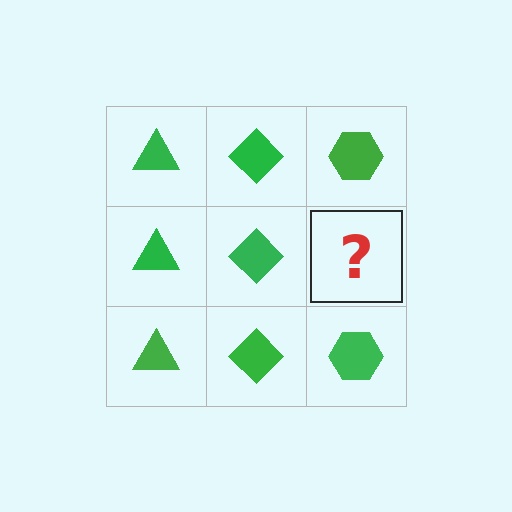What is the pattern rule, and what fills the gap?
The rule is that each column has a consistent shape. The gap should be filled with a green hexagon.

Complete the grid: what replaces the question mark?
The question mark should be replaced with a green hexagon.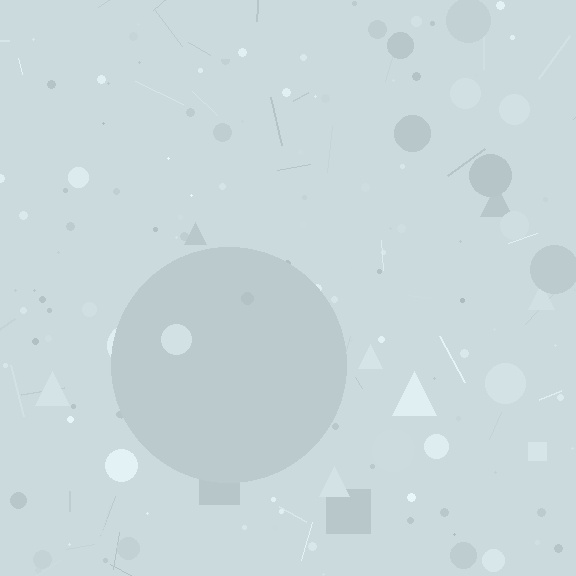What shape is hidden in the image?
A circle is hidden in the image.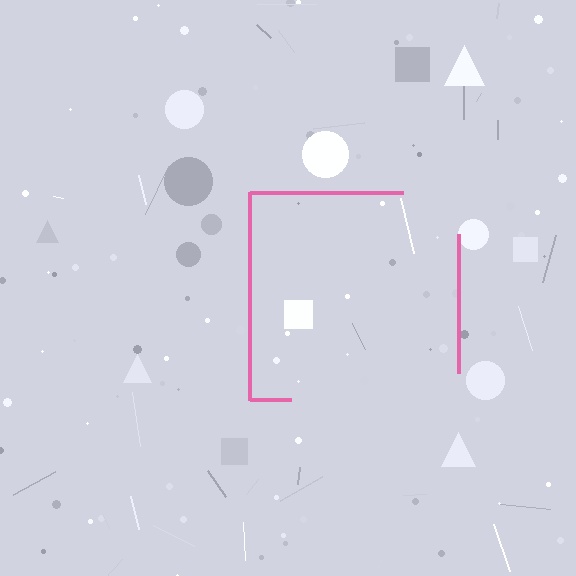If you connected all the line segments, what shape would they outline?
They would outline a square.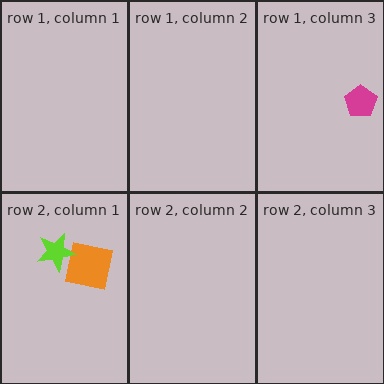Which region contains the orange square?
The row 2, column 1 region.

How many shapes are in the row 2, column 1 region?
2.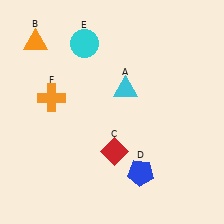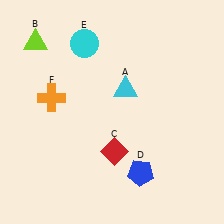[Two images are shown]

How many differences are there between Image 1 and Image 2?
There is 1 difference between the two images.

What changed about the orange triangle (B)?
In Image 1, B is orange. In Image 2, it changed to lime.